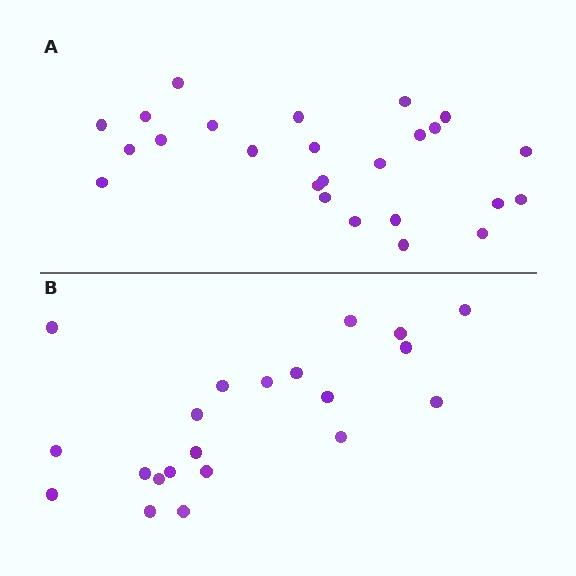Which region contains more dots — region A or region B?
Region A (the top region) has more dots.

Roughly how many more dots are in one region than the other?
Region A has about 4 more dots than region B.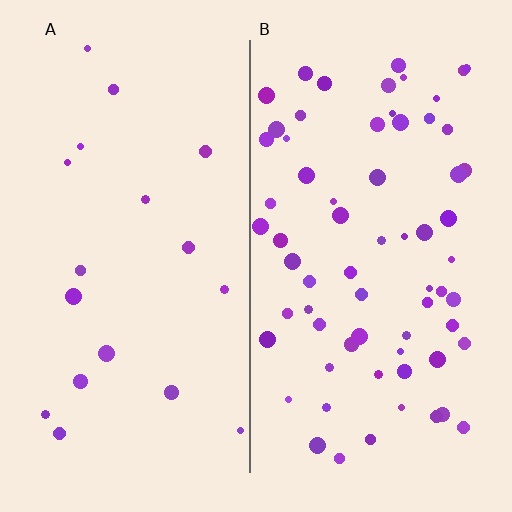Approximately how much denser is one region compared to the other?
Approximately 3.7× — region B over region A.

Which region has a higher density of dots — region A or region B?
B (the right).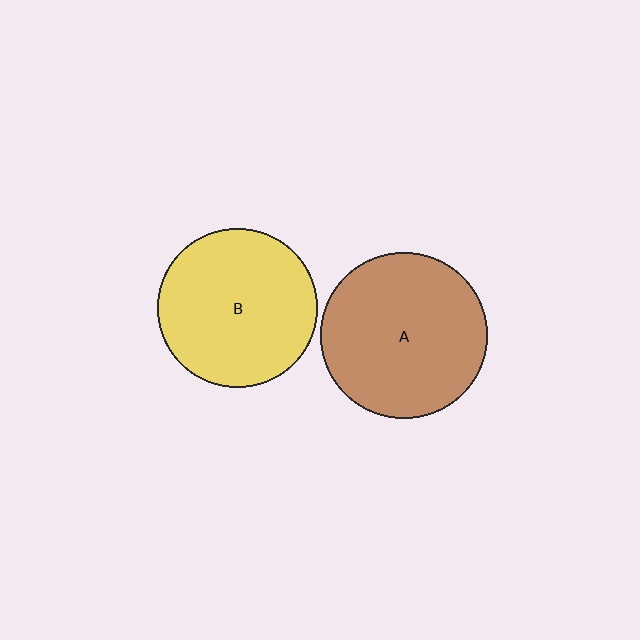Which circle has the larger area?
Circle A (brown).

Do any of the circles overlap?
No, none of the circles overlap.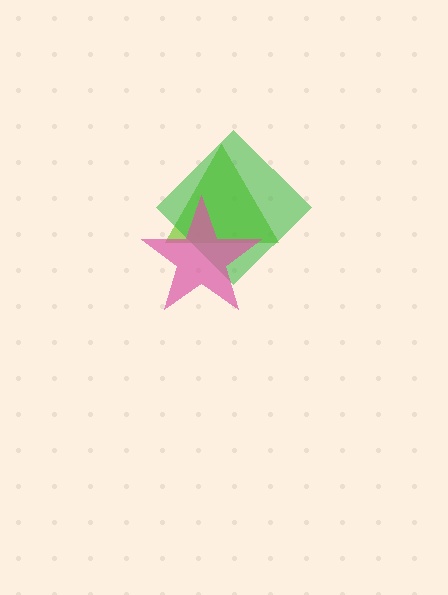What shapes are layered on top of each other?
The layered shapes are: a lime triangle, a green diamond, a pink star.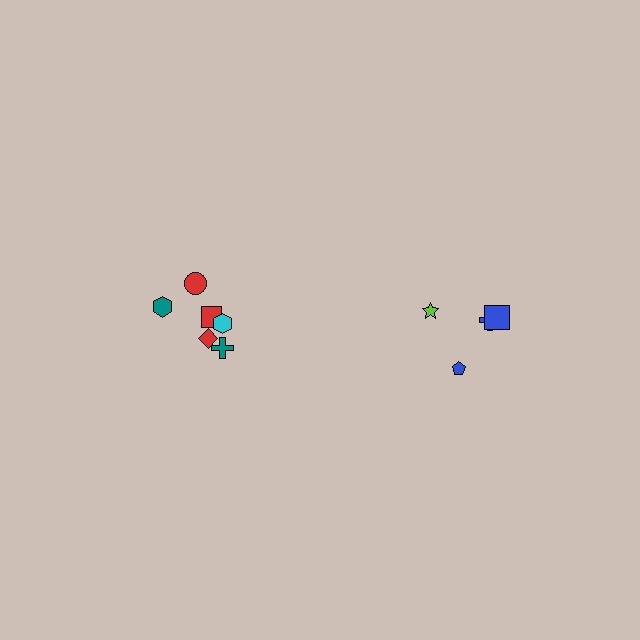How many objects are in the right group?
There are 4 objects.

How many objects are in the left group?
There are 6 objects.